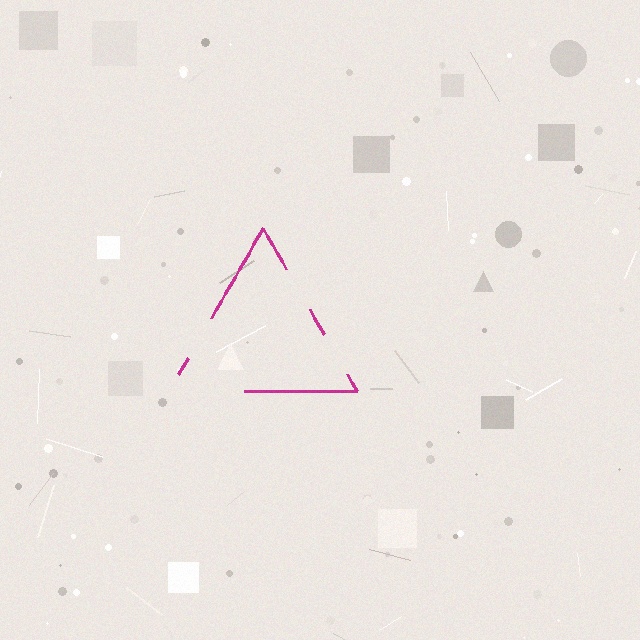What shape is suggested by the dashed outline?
The dashed outline suggests a triangle.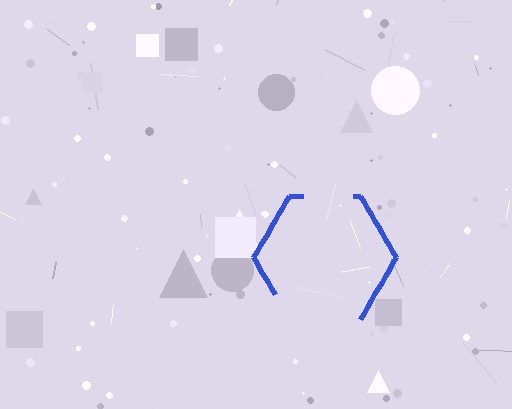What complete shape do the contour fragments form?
The contour fragments form a hexagon.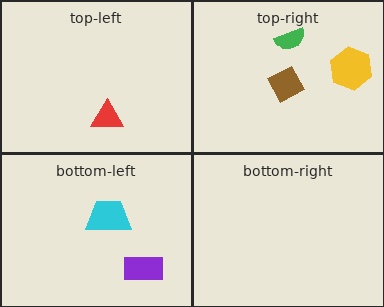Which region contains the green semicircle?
The top-right region.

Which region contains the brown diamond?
The top-right region.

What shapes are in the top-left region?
The red triangle.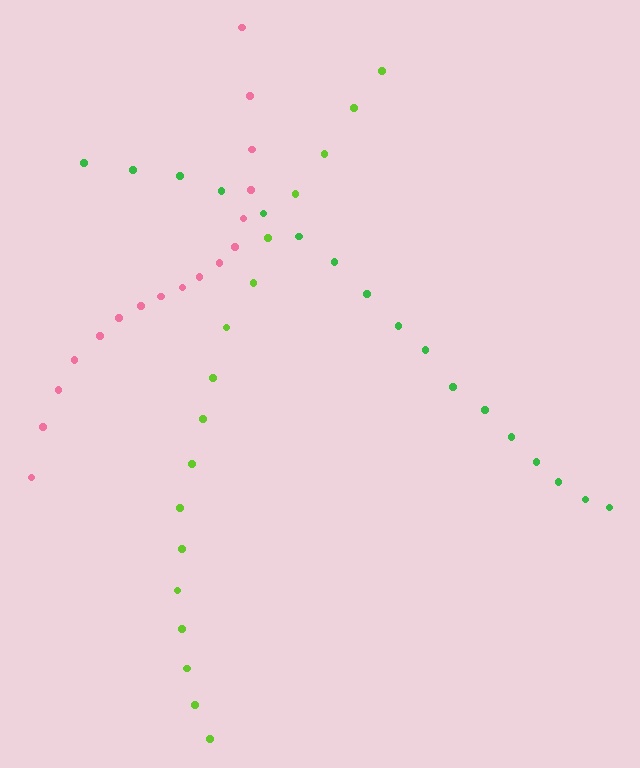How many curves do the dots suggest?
There are 3 distinct paths.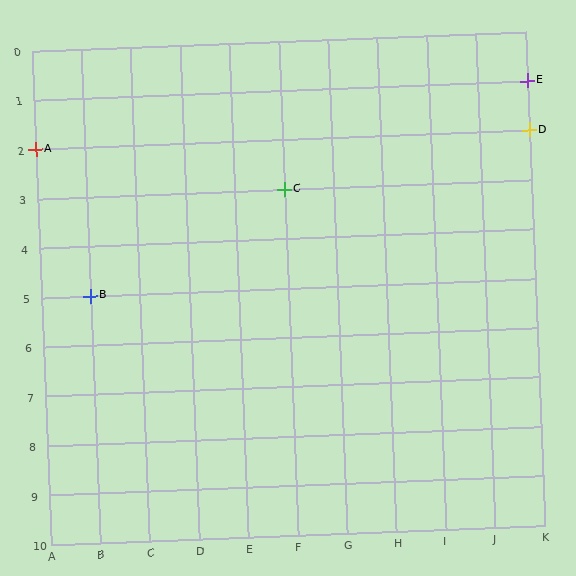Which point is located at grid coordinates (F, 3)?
Point C is at (F, 3).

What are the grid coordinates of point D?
Point D is at grid coordinates (K, 2).